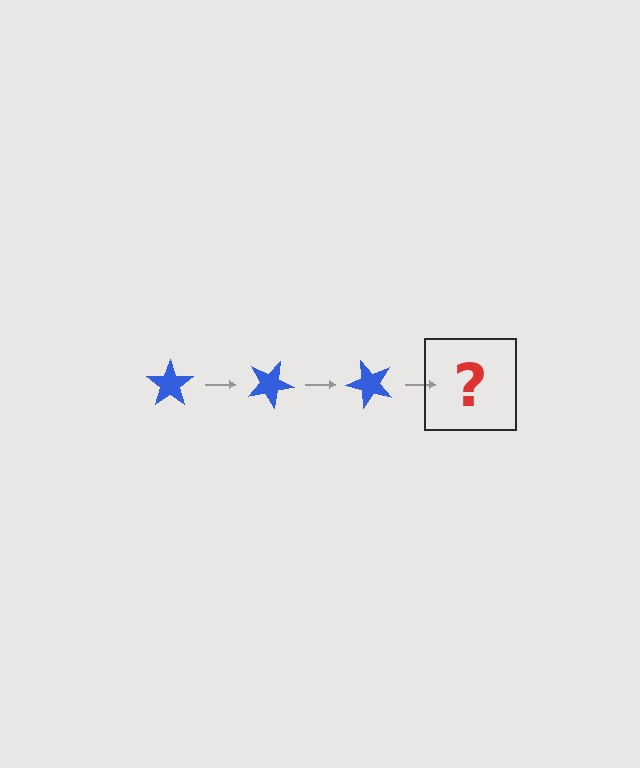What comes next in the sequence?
The next element should be a blue star rotated 75 degrees.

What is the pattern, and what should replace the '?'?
The pattern is that the star rotates 25 degrees each step. The '?' should be a blue star rotated 75 degrees.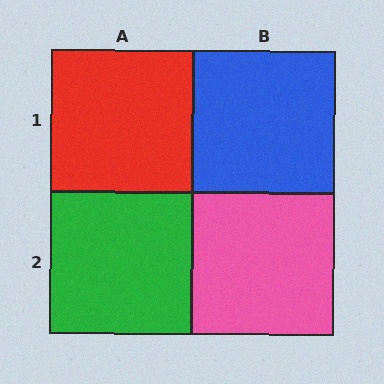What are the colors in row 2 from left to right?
Green, pink.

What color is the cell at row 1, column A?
Red.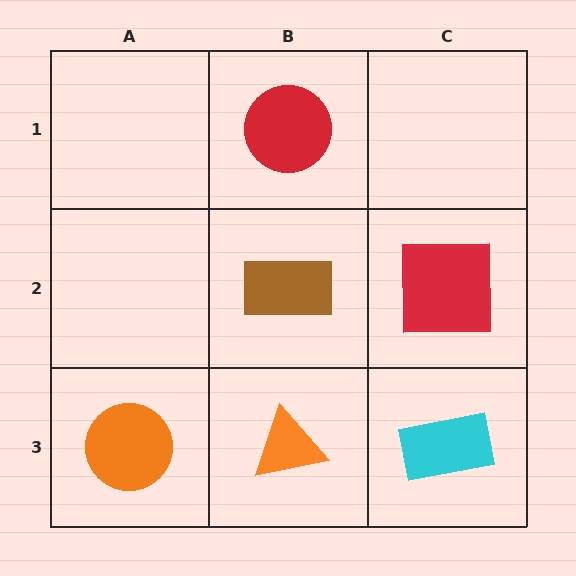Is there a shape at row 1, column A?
No, that cell is empty.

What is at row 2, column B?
A brown rectangle.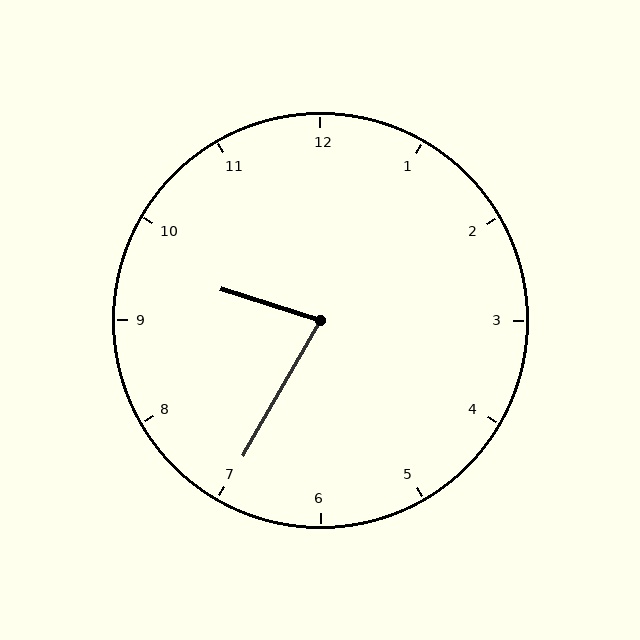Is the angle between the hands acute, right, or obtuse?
It is acute.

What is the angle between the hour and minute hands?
Approximately 78 degrees.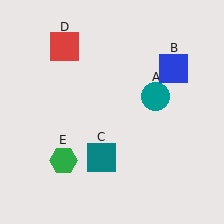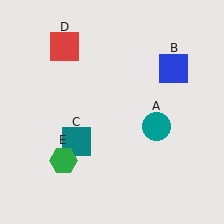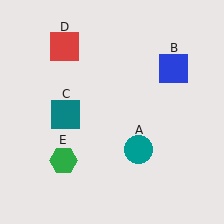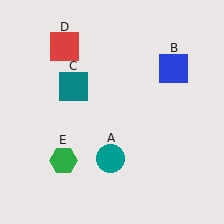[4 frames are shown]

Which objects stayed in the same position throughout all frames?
Blue square (object B) and red square (object D) and green hexagon (object E) remained stationary.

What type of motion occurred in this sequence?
The teal circle (object A), teal square (object C) rotated clockwise around the center of the scene.